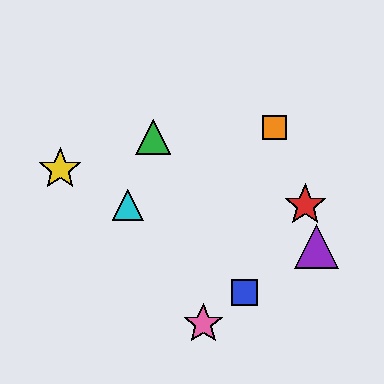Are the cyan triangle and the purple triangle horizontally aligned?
No, the cyan triangle is at y≈205 and the purple triangle is at y≈247.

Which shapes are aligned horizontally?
The red star, the cyan triangle are aligned horizontally.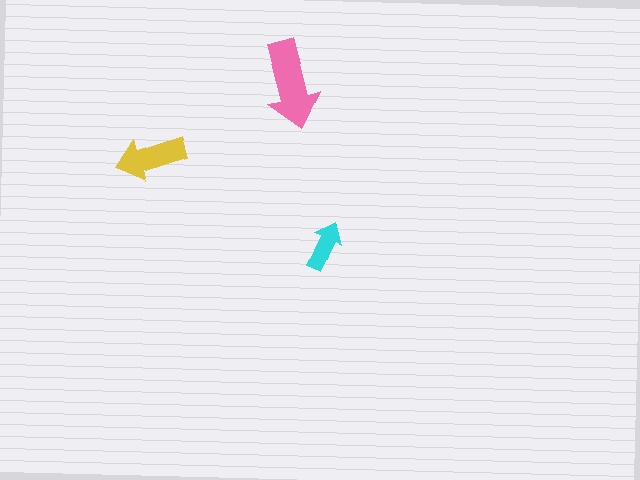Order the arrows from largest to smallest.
the pink one, the yellow one, the cyan one.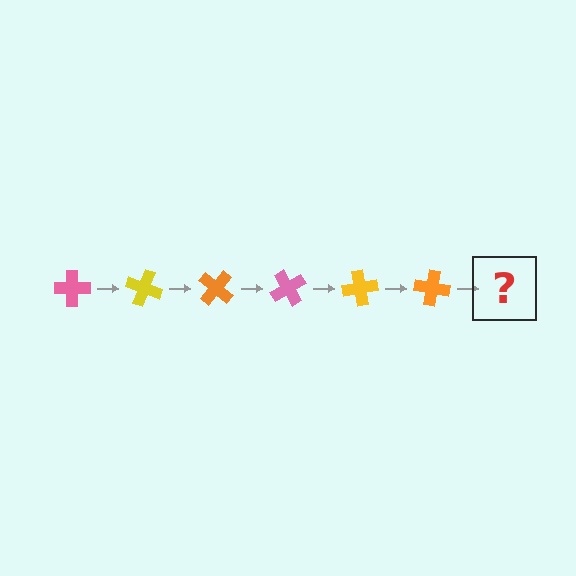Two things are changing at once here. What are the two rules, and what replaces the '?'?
The two rules are that it rotates 20 degrees each step and the color cycles through pink, yellow, and orange. The '?' should be a pink cross, rotated 120 degrees from the start.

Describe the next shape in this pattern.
It should be a pink cross, rotated 120 degrees from the start.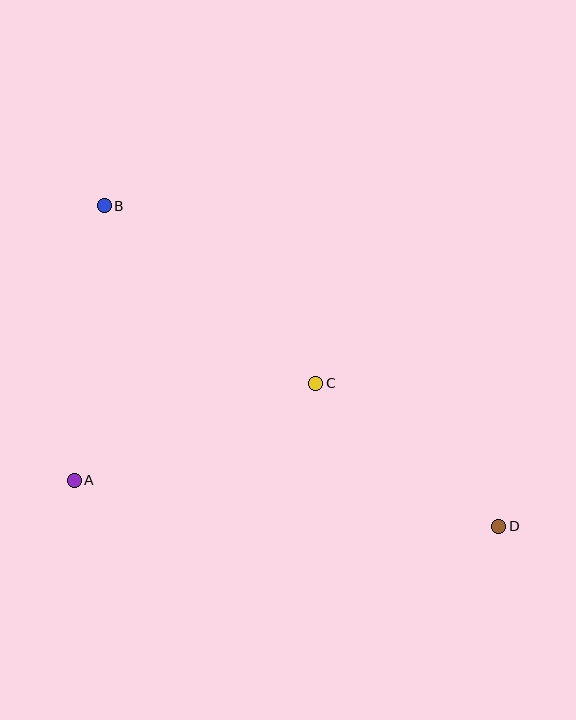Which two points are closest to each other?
Points C and D are closest to each other.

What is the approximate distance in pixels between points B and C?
The distance between B and C is approximately 276 pixels.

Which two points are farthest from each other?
Points B and D are farthest from each other.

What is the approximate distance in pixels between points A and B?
The distance between A and B is approximately 276 pixels.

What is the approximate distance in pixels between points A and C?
The distance between A and C is approximately 261 pixels.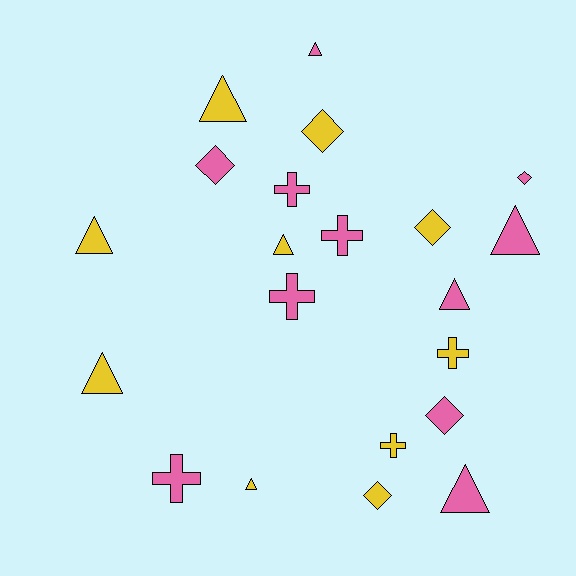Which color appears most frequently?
Pink, with 11 objects.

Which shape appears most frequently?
Triangle, with 9 objects.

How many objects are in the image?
There are 21 objects.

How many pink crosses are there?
There are 4 pink crosses.